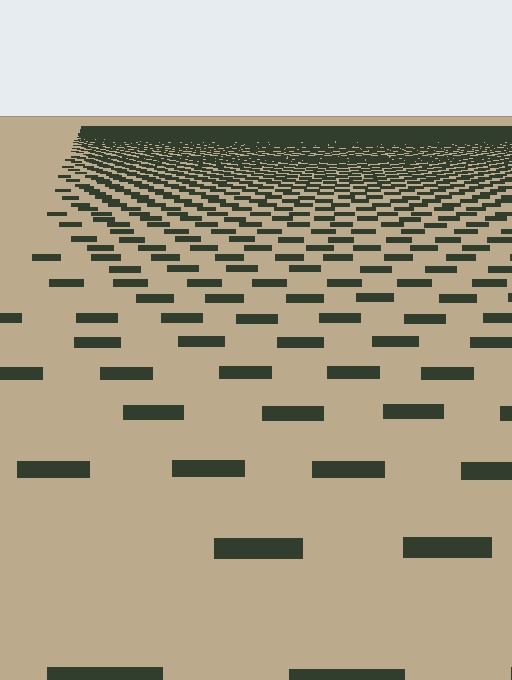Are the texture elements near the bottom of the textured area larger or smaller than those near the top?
Larger. Near the bottom, elements are closer to the viewer and appear at a bigger on-screen size.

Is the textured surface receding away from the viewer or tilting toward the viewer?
The surface is receding away from the viewer. Texture elements get smaller and denser toward the top.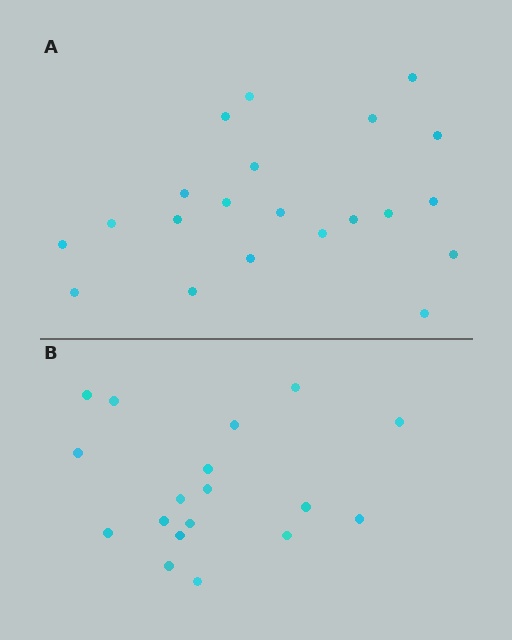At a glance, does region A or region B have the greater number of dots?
Region A (the top region) has more dots.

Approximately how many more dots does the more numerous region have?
Region A has just a few more — roughly 2 or 3 more dots than region B.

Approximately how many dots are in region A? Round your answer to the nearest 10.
About 20 dots. (The exact count is 21, which rounds to 20.)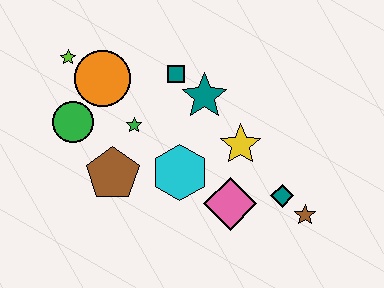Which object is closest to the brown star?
The teal diamond is closest to the brown star.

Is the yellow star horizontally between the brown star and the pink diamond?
Yes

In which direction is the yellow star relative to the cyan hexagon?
The yellow star is to the right of the cyan hexagon.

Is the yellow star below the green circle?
Yes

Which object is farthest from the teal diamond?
The lime star is farthest from the teal diamond.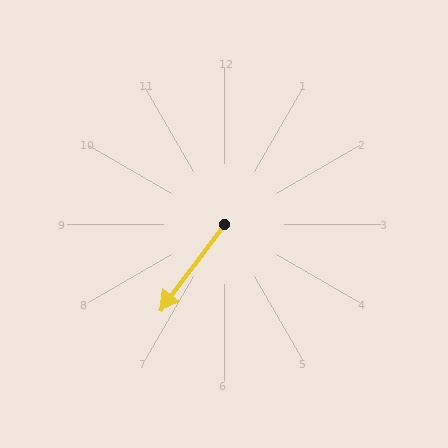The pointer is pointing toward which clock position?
Roughly 7 o'clock.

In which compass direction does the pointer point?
Southwest.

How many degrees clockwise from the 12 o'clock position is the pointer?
Approximately 217 degrees.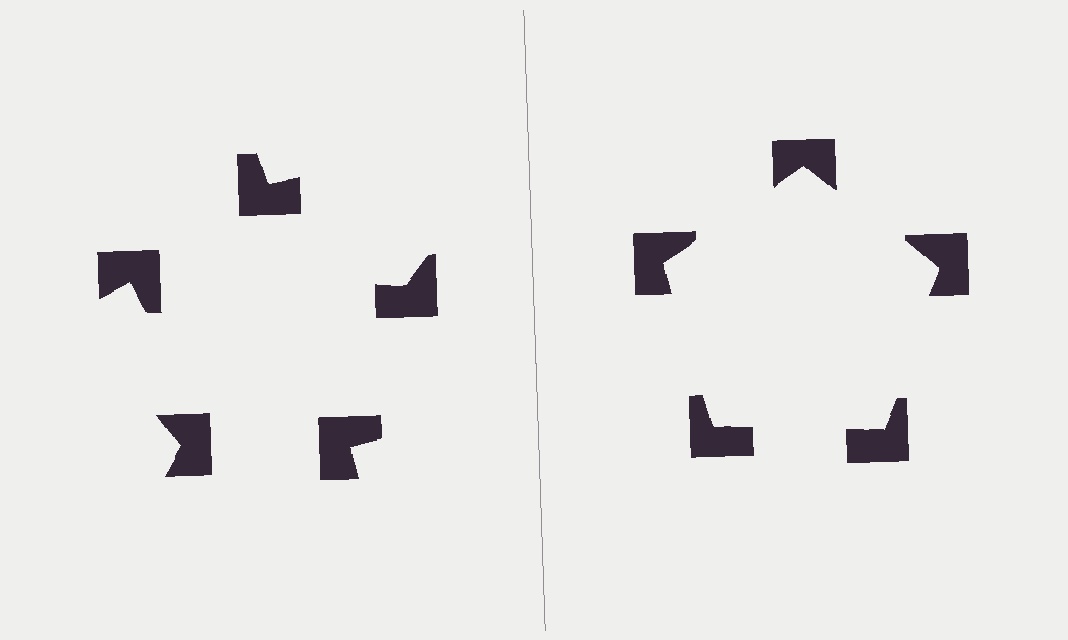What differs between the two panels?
The notched squares are positioned identically on both sides; only the wedge orientations differ. On the right they align to a pentagon; on the left they are misaligned.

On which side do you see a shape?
An illusory pentagon appears on the right side. On the left side the wedge cuts are rotated, so no coherent shape forms.